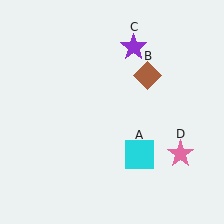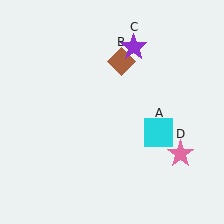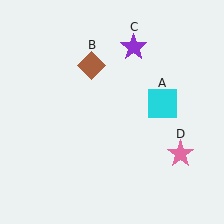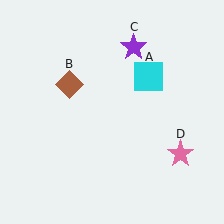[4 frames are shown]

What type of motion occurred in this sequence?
The cyan square (object A), brown diamond (object B) rotated counterclockwise around the center of the scene.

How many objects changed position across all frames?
2 objects changed position: cyan square (object A), brown diamond (object B).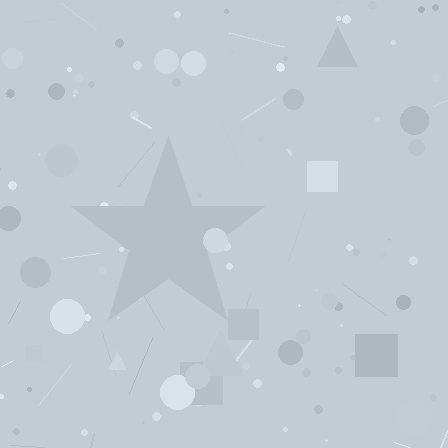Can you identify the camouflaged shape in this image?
The camouflaged shape is a star.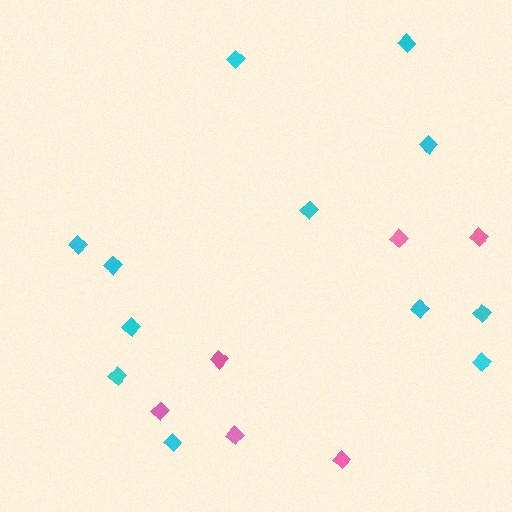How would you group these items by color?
There are 2 groups: one group of pink diamonds (6) and one group of cyan diamonds (12).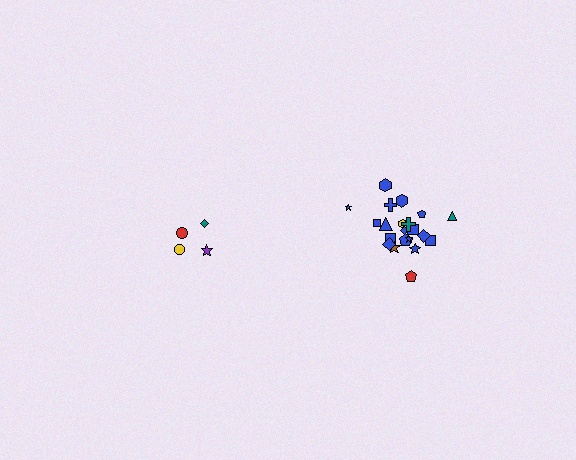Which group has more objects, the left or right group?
The right group.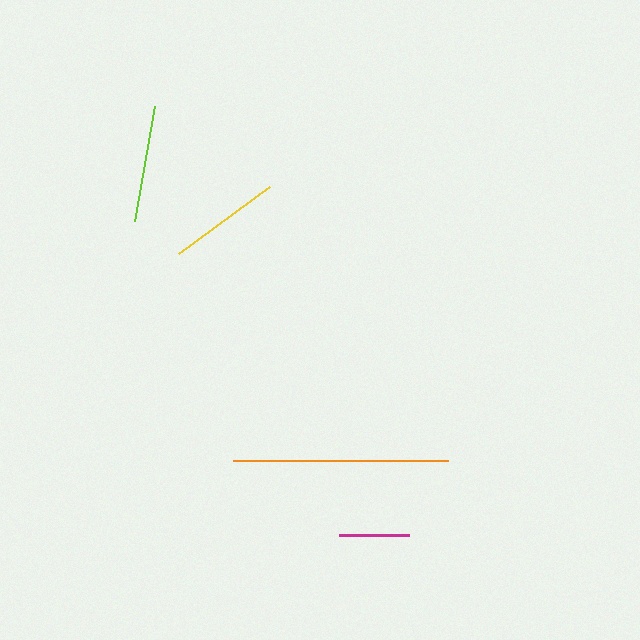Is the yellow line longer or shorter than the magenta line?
The yellow line is longer than the magenta line.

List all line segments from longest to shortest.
From longest to shortest: orange, lime, yellow, magenta.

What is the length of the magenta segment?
The magenta segment is approximately 70 pixels long.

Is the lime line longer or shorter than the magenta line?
The lime line is longer than the magenta line.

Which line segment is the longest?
The orange line is the longest at approximately 214 pixels.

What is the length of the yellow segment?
The yellow segment is approximately 112 pixels long.